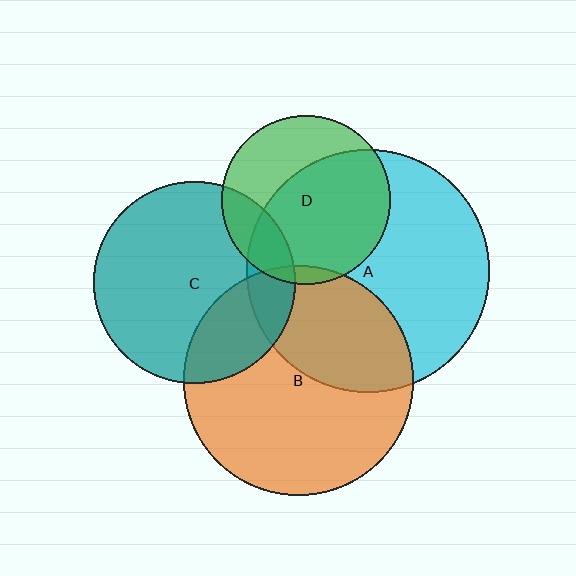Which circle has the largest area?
Circle A (cyan).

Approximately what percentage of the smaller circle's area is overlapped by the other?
Approximately 20%.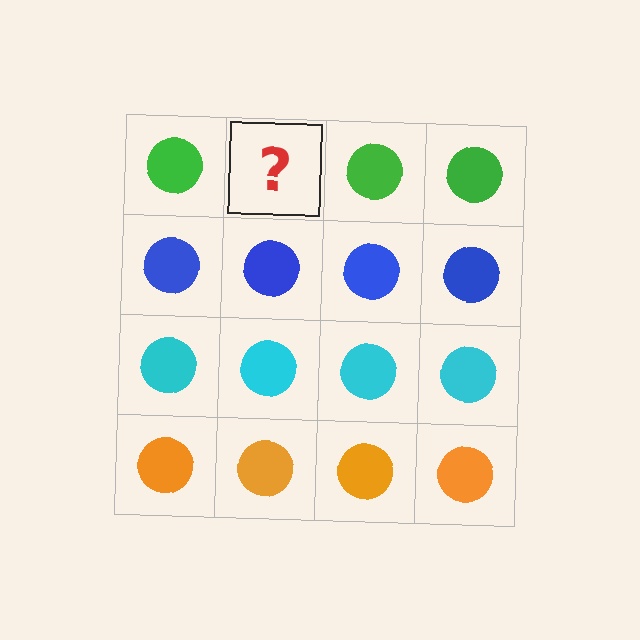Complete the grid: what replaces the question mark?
The question mark should be replaced with a green circle.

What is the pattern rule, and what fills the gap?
The rule is that each row has a consistent color. The gap should be filled with a green circle.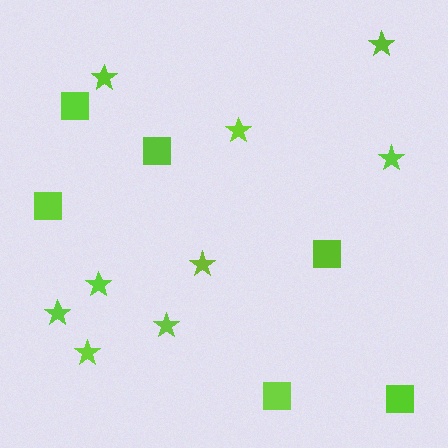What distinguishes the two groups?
There are 2 groups: one group of stars (9) and one group of squares (6).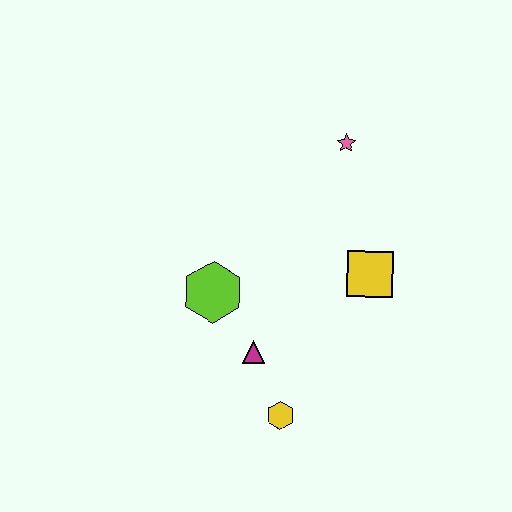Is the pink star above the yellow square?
Yes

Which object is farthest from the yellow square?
The yellow hexagon is farthest from the yellow square.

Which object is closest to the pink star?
The yellow square is closest to the pink star.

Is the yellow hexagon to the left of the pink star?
Yes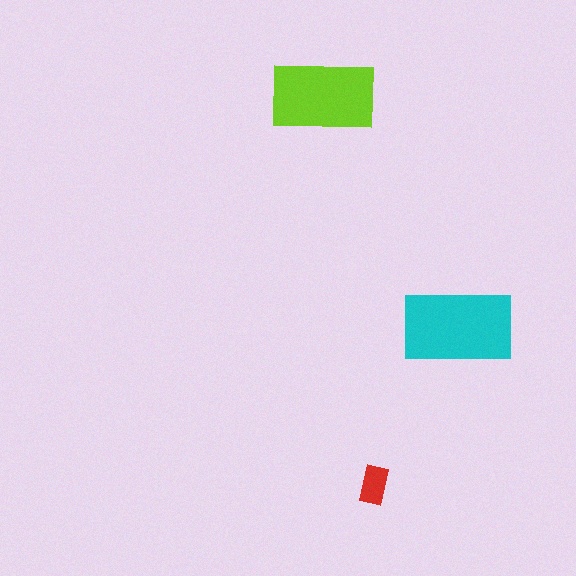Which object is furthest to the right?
The cyan rectangle is rightmost.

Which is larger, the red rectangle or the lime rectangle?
The lime one.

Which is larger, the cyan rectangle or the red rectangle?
The cyan one.